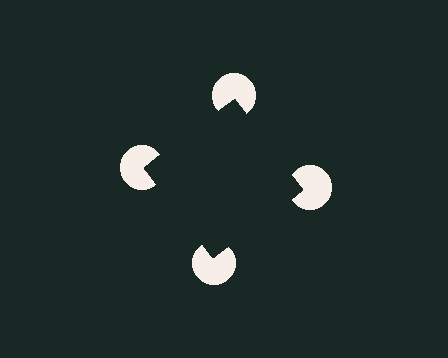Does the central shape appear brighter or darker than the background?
It typically appears slightly darker than the background, even though no actual brightness change is drawn.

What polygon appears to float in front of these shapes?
An illusory square — its edges are inferred from the aligned wedge cuts in the pac-man discs, not physically drawn.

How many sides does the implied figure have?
4 sides.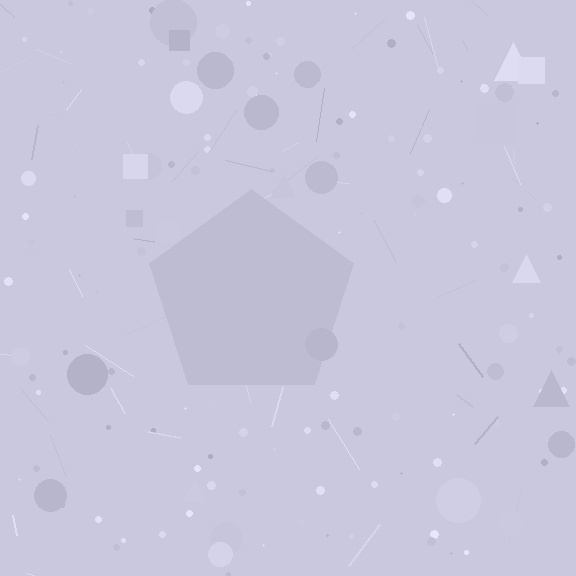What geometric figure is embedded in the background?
A pentagon is embedded in the background.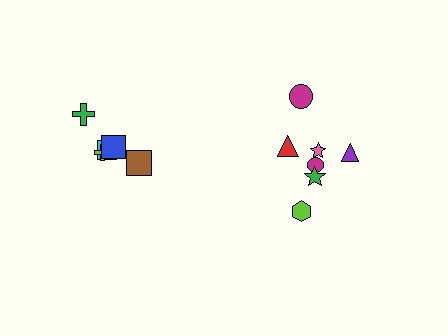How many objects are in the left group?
There are 5 objects.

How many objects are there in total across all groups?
There are 12 objects.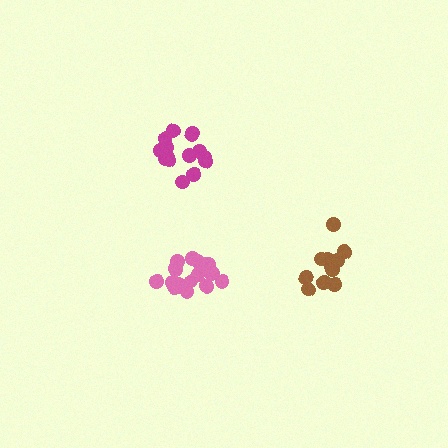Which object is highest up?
The magenta cluster is topmost.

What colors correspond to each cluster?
The clusters are colored: pink, brown, magenta.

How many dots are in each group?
Group 1: 16 dots, Group 2: 11 dots, Group 3: 15 dots (42 total).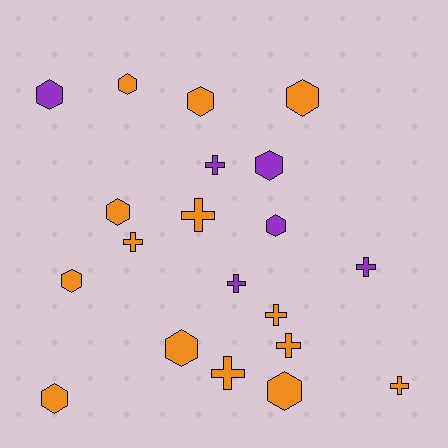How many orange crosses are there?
There are 6 orange crosses.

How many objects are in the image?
There are 20 objects.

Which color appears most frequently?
Orange, with 14 objects.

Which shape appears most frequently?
Hexagon, with 11 objects.